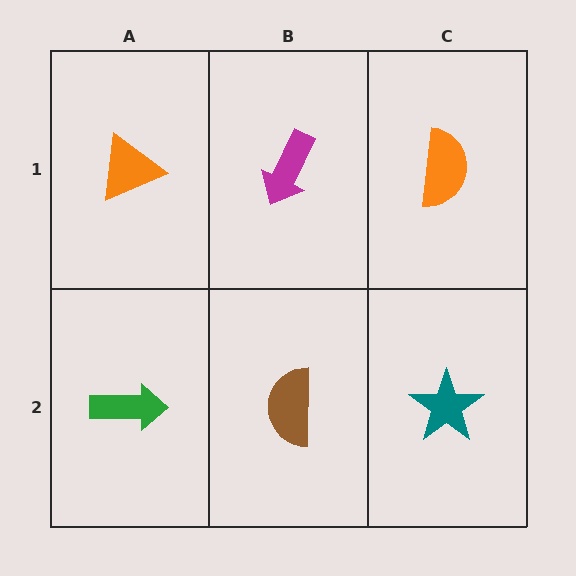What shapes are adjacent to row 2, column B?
A magenta arrow (row 1, column B), a green arrow (row 2, column A), a teal star (row 2, column C).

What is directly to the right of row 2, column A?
A brown semicircle.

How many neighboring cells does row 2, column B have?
3.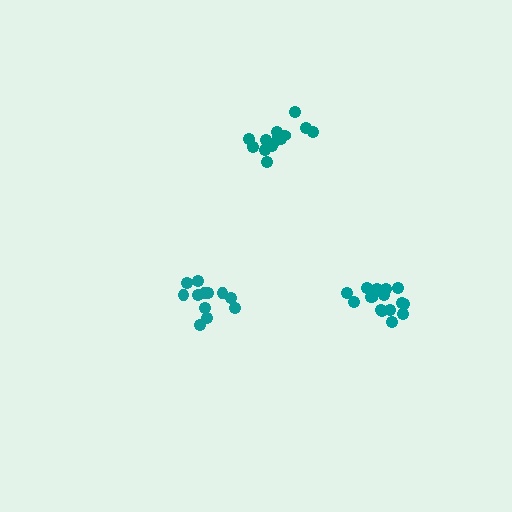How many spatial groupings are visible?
There are 3 spatial groupings.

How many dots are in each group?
Group 1: 13 dots, Group 2: 16 dots, Group 3: 12 dots (41 total).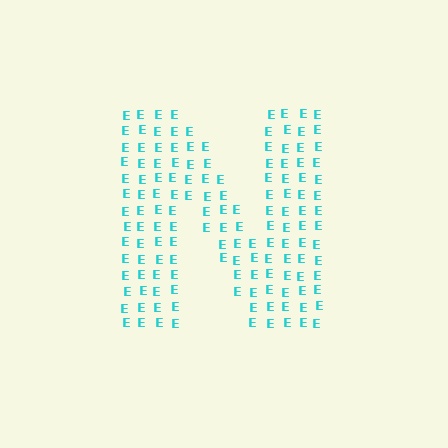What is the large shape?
The large shape is the letter N.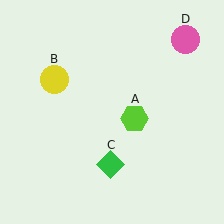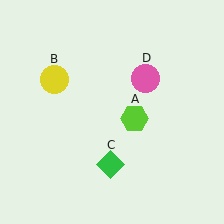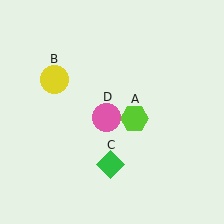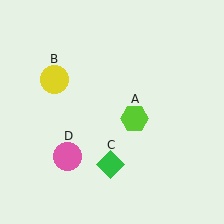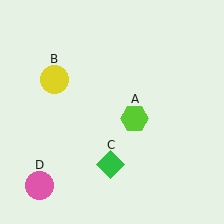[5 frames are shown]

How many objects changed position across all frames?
1 object changed position: pink circle (object D).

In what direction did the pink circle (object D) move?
The pink circle (object D) moved down and to the left.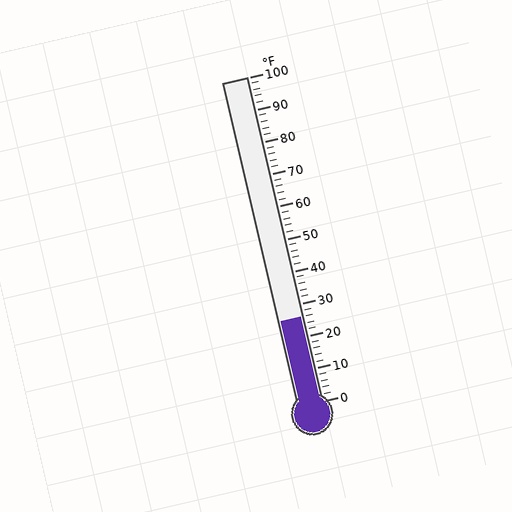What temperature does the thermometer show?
The thermometer shows approximately 26°F.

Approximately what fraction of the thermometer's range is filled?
The thermometer is filled to approximately 25% of its range.